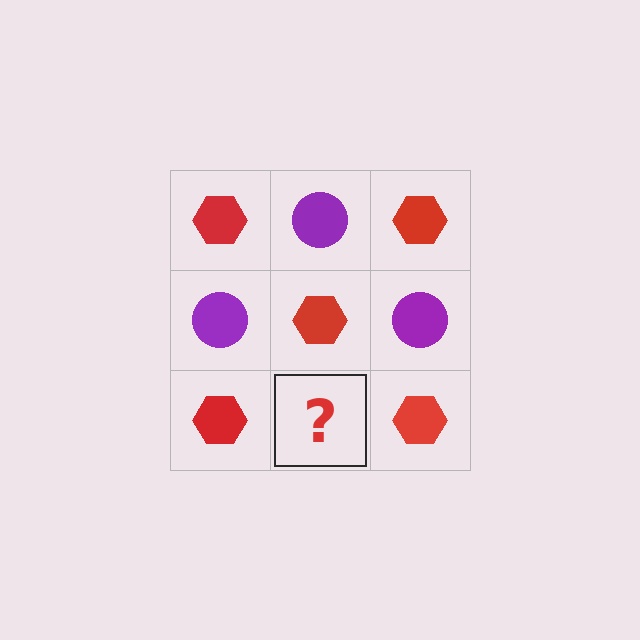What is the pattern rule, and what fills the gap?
The rule is that it alternates red hexagon and purple circle in a checkerboard pattern. The gap should be filled with a purple circle.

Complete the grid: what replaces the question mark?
The question mark should be replaced with a purple circle.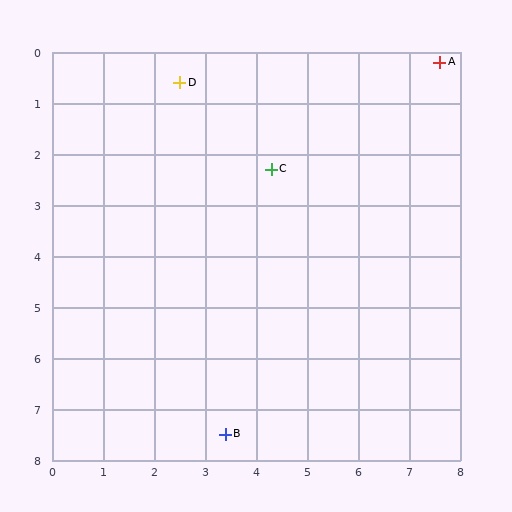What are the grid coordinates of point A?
Point A is at approximately (7.6, 0.2).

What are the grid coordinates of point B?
Point B is at approximately (3.4, 7.5).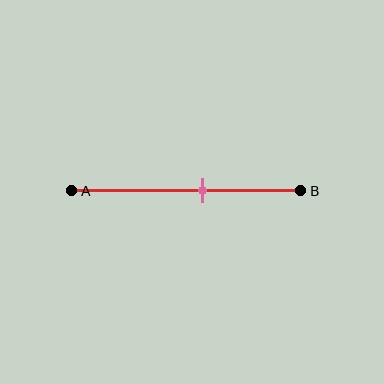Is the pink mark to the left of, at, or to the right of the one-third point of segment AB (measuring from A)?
The pink mark is to the right of the one-third point of segment AB.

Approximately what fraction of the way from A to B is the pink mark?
The pink mark is approximately 55% of the way from A to B.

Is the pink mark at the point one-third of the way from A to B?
No, the mark is at about 55% from A, not at the 33% one-third point.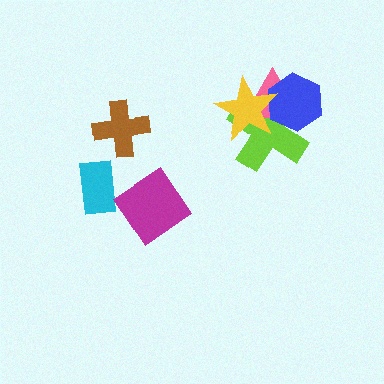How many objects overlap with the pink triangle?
3 objects overlap with the pink triangle.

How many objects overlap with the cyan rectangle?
1 object overlaps with the cyan rectangle.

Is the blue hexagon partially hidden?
Yes, it is partially covered by another shape.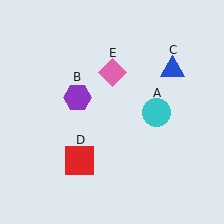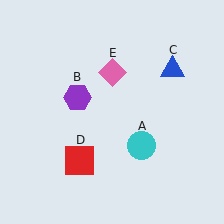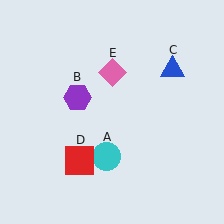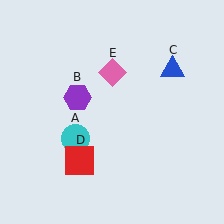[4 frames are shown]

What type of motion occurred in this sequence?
The cyan circle (object A) rotated clockwise around the center of the scene.